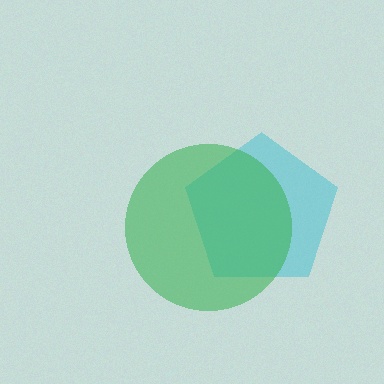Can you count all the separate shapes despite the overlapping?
Yes, there are 2 separate shapes.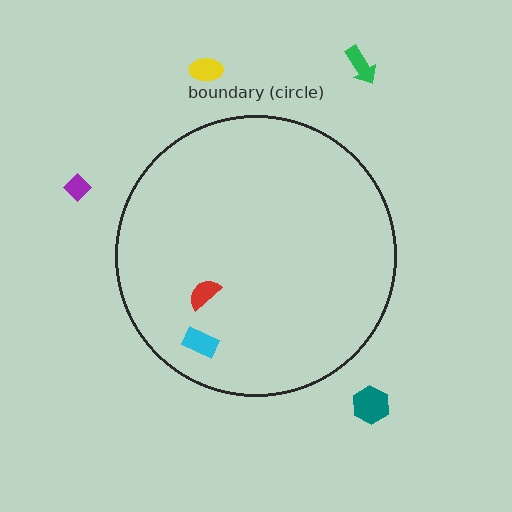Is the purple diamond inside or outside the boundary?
Outside.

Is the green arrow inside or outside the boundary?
Outside.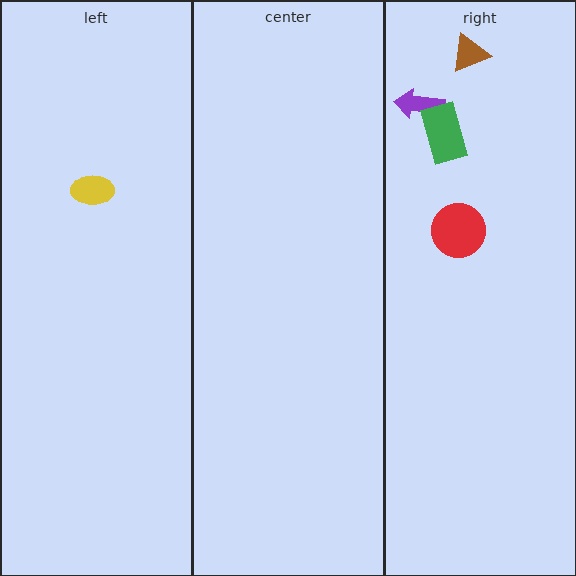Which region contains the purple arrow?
The right region.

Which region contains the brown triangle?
The right region.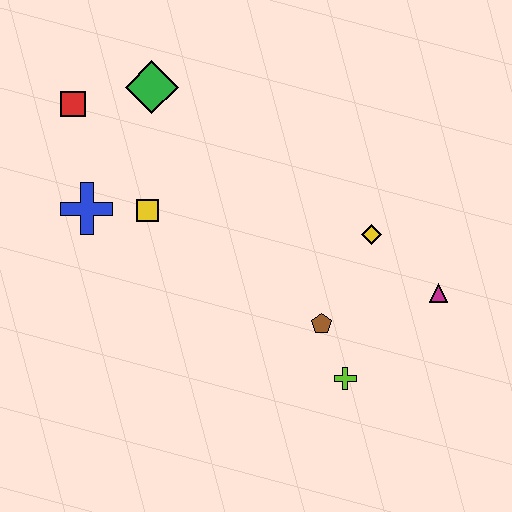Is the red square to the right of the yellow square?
No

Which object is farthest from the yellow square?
The magenta triangle is farthest from the yellow square.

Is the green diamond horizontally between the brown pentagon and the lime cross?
No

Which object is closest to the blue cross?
The yellow square is closest to the blue cross.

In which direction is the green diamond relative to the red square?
The green diamond is to the right of the red square.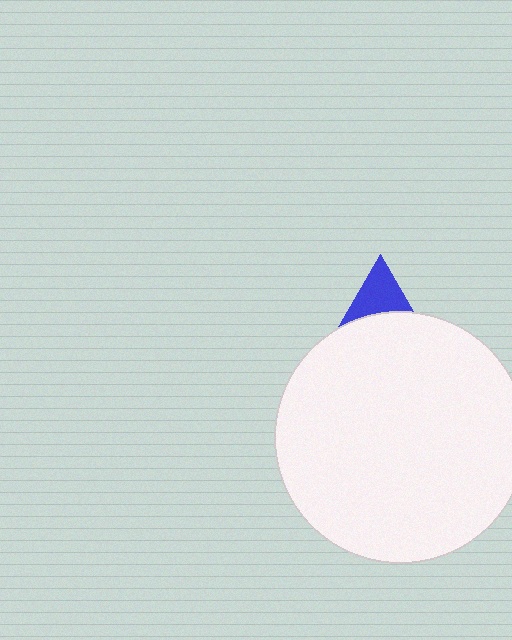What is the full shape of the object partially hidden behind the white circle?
The partially hidden object is a blue triangle.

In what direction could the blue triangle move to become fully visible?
The blue triangle could move up. That would shift it out from behind the white circle entirely.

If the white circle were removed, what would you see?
You would see the complete blue triangle.